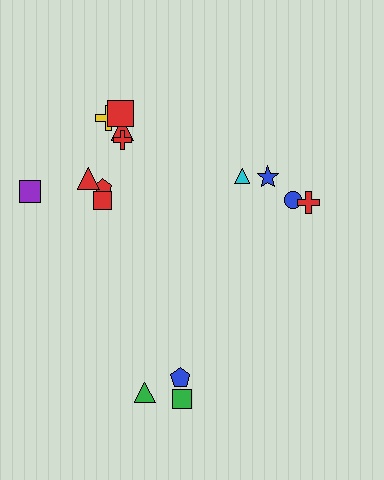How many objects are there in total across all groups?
There are 15 objects.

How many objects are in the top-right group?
There are 4 objects.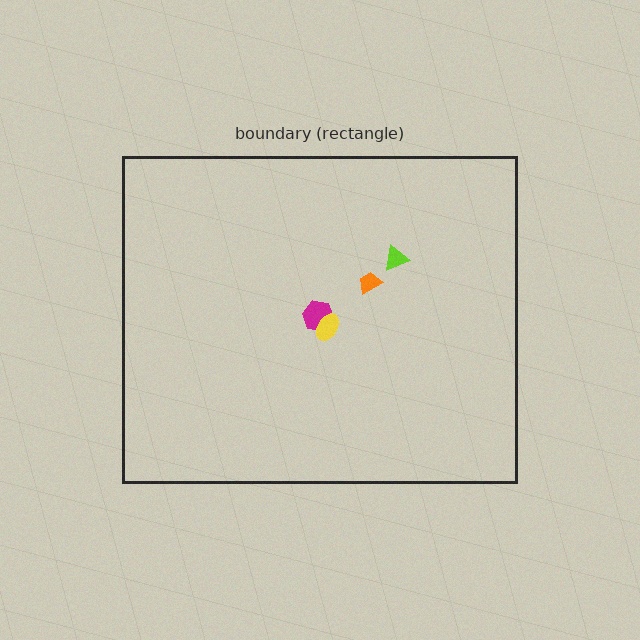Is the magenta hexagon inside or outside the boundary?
Inside.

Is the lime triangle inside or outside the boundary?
Inside.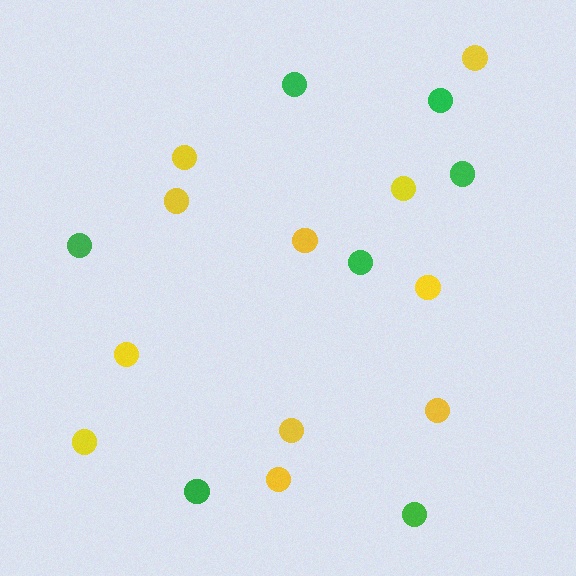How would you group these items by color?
There are 2 groups: one group of green circles (7) and one group of yellow circles (11).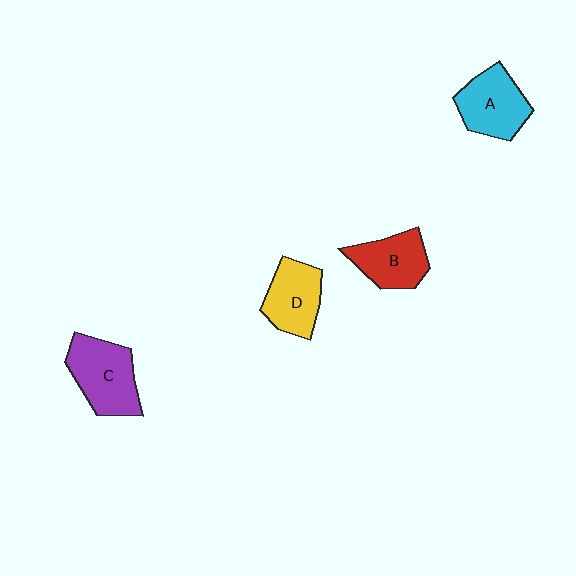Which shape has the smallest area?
Shape B (red).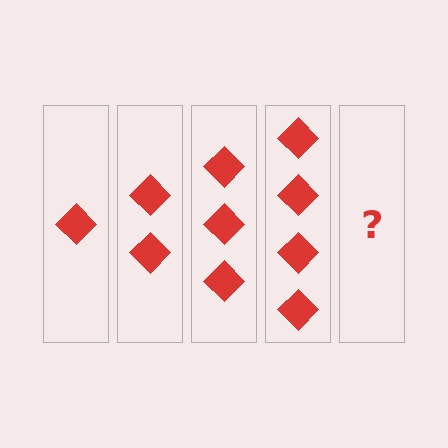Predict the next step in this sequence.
The next step is 5 diamonds.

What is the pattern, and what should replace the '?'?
The pattern is that each step adds one more diamond. The '?' should be 5 diamonds.